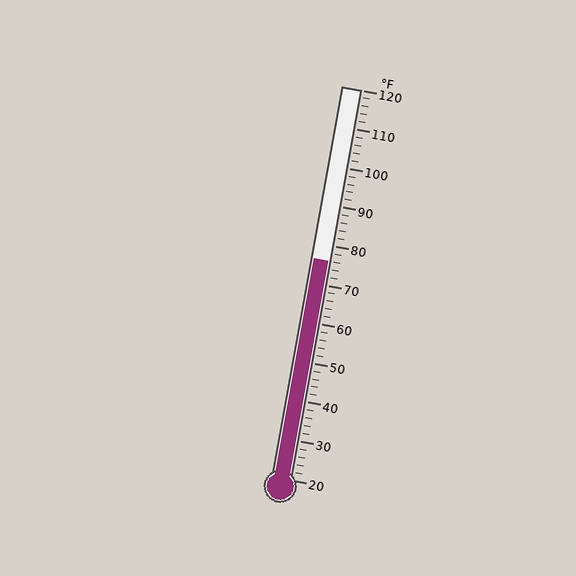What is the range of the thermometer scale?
The thermometer scale ranges from 20°F to 120°F.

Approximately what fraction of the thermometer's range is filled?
The thermometer is filled to approximately 55% of its range.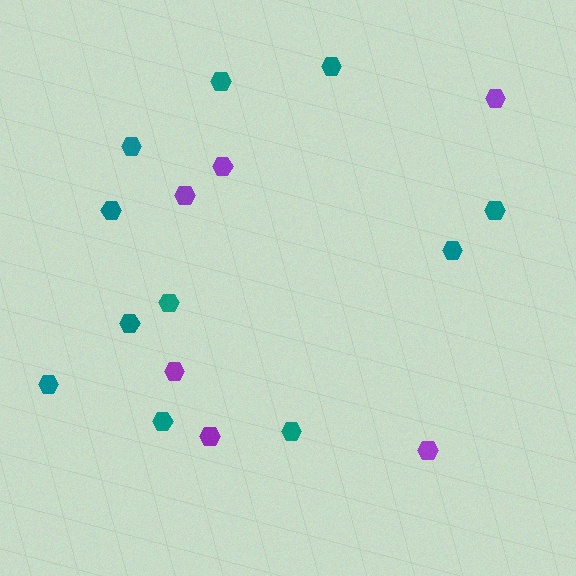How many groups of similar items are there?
There are 2 groups: one group of teal hexagons (11) and one group of purple hexagons (6).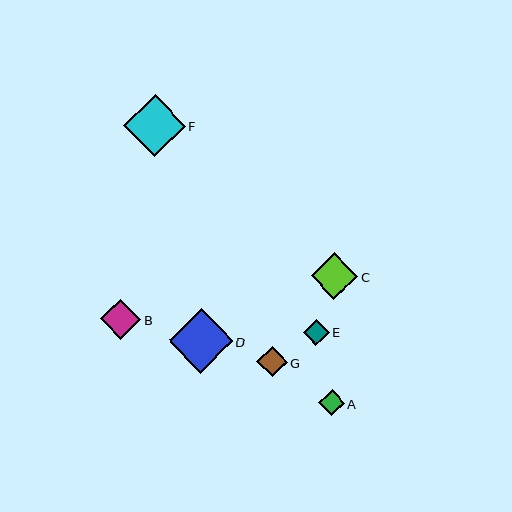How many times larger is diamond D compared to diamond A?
Diamond D is approximately 2.5 times the size of diamond A.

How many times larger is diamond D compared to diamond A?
Diamond D is approximately 2.5 times the size of diamond A.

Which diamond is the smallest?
Diamond E is the smallest with a size of approximately 25 pixels.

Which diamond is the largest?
Diamond D is the largest with a size of approximately 64 pixels.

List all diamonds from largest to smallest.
From largest to smallest: D, F, C, B, G, A, E.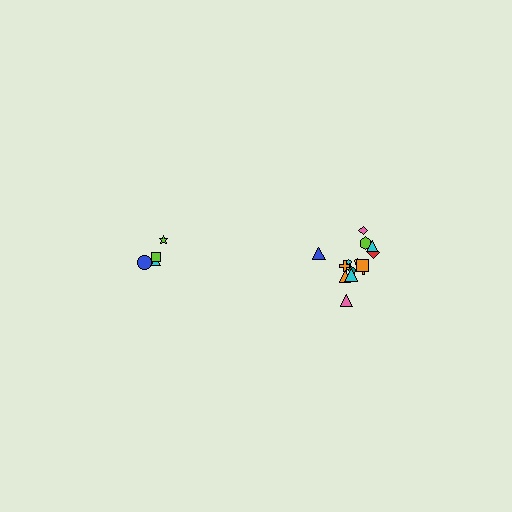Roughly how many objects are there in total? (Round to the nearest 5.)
Roughly 20 objects in total.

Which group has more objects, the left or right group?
The right group.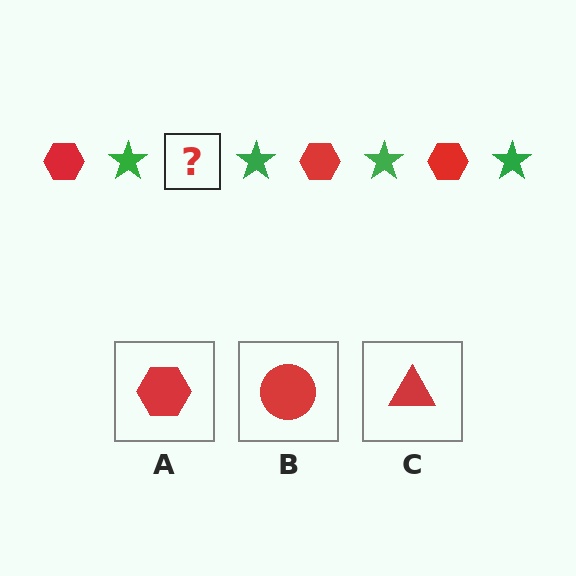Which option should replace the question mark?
Option A.